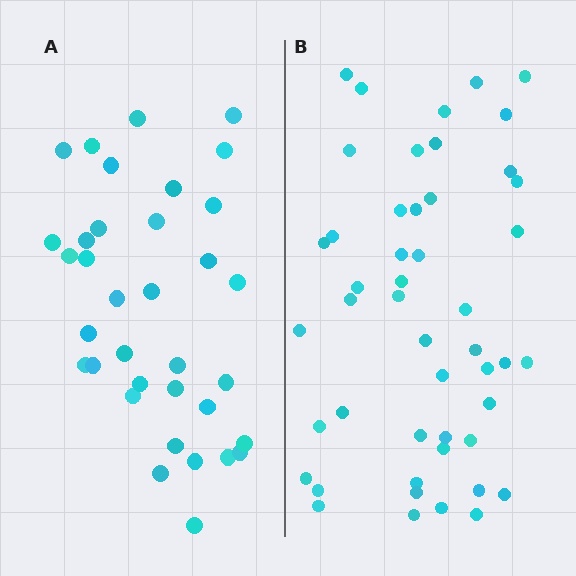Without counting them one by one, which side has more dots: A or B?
Region B (the right region) has more dots.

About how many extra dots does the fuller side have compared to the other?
Region B has approximately 15 more dots than region A.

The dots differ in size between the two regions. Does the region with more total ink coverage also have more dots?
No. Region A has more total ink coverage because its dots are larger, but region B actually contains more individual dots. Total area can be misleading — the number of items is what matters here.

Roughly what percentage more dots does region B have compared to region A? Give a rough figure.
About 35% more.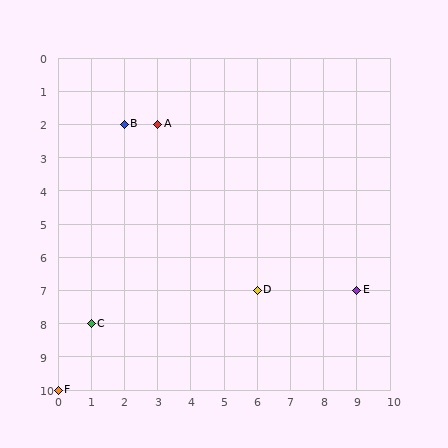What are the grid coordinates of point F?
Point F is at grid coordinates (0, 10).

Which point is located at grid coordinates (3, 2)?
Point A is at (3, 2).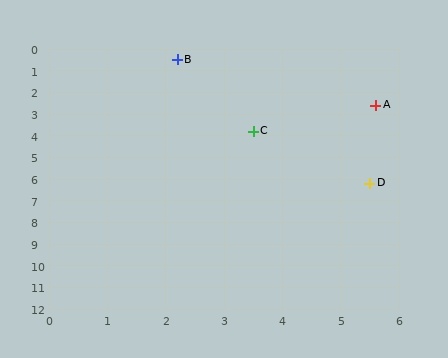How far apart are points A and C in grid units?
Points A and C are about 2.4 grid units apart.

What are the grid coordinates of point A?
Point A is at approximately (5.6, 2.6).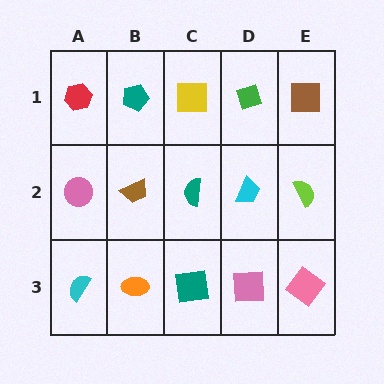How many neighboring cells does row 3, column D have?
3.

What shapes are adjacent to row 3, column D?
A cyan trapezoid (row 2, column D), a teal square (row 3, column C), a pink diamond (row 3, column E).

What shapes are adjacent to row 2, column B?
A teal pentagon (row 1, column B), an orange ellipse (row 3, column B), a pink circle (row 2, column A), a teal semicircle (row 2, column C).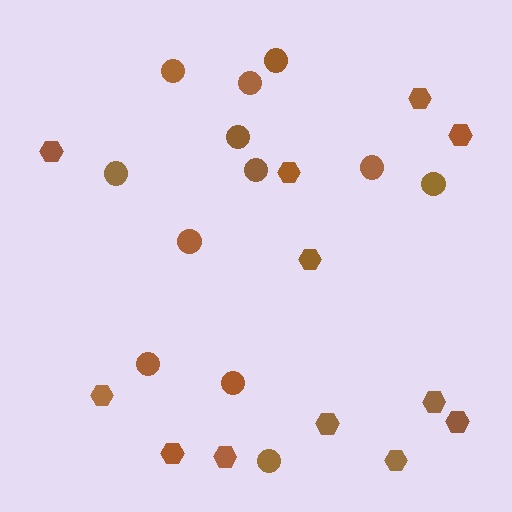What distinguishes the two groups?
There are 2 groups: one group of circles (12) and one group of hexagons (12).